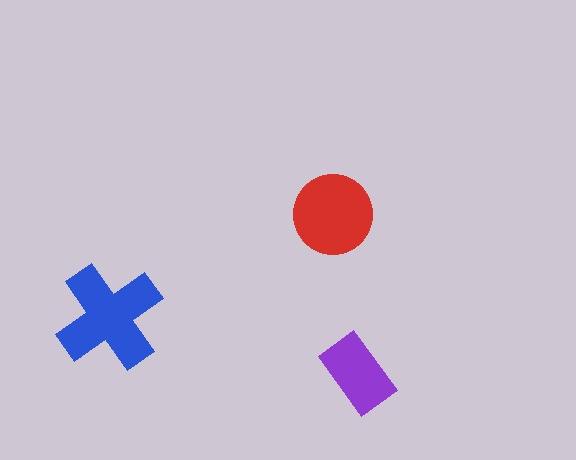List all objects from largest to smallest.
The blue cross, the red circle, the purple rectangle.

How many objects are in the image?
There are 3 objects in the image.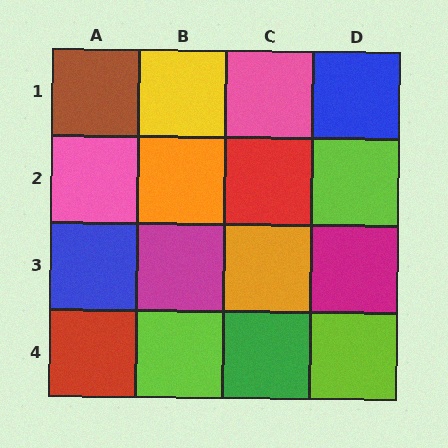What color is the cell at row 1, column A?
Brown.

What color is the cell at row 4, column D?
Lime.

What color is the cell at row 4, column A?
Red.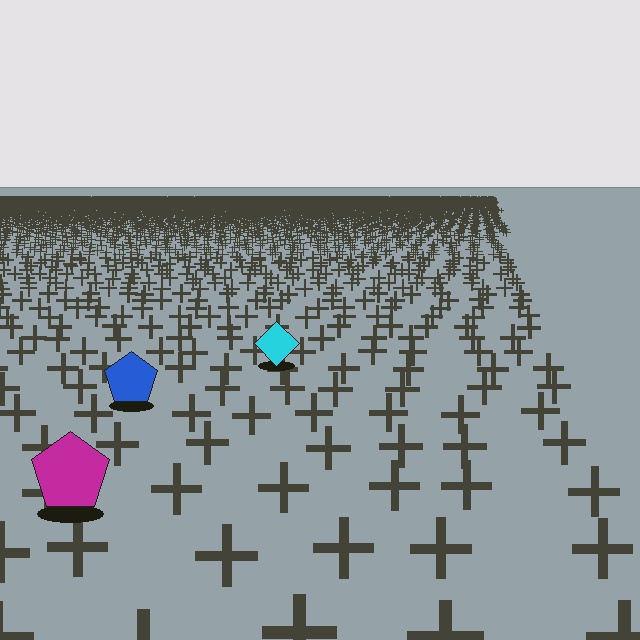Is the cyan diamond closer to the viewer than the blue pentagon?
No. The blue pentagon is closer — you can tell from the texture gradient: the ground texture is coarser near it.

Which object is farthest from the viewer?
The cyan diamond is farthest from the viewer. It appears smaller and the ground texture around it is denser.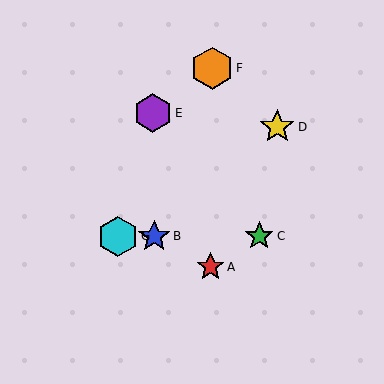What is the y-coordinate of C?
Object C is at y≈236.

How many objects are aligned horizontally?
3 objects (B, C, G) are aligned horizontally.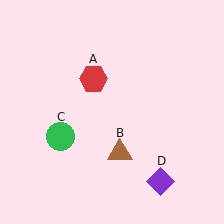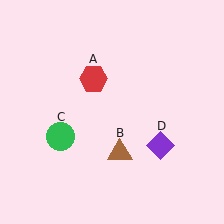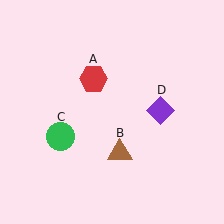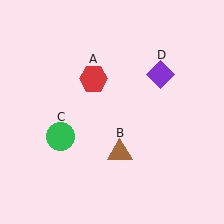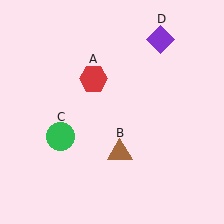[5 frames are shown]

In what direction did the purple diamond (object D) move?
The purple diamond (object D) moved up.